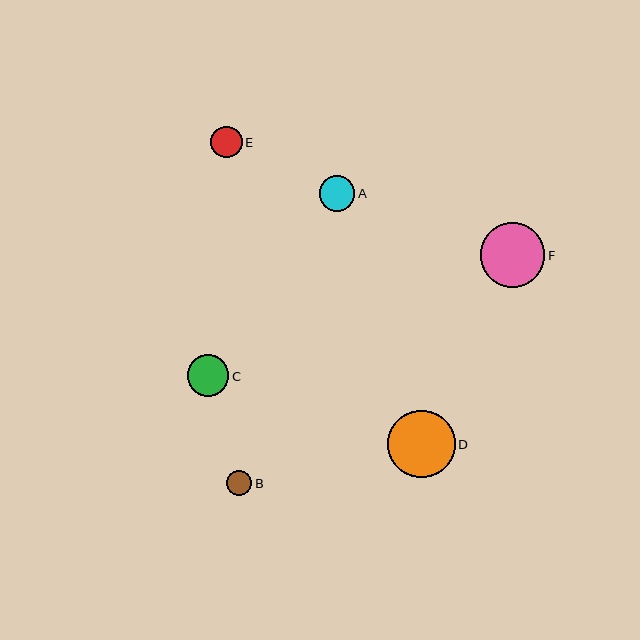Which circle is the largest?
Circle D is the largest with a size of approximately 67 pixels.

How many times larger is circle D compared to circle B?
Circle D is approximately 2.7 times the size of circle B.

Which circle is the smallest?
Circle B is the smallest with a size of approximately 25 pixels.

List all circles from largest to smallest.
From largest to smallest: D, F, C, A, E, B.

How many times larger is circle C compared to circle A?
Circle C is approximately 1.2 times the size of circle A.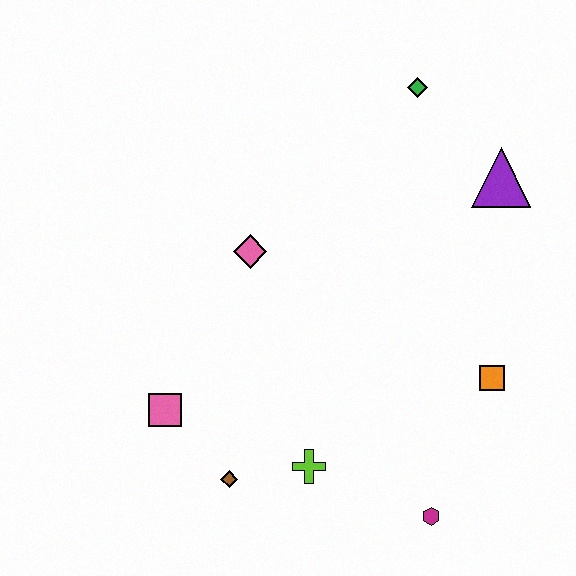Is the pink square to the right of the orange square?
No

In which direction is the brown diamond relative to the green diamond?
The brown diamond is below the green diamond.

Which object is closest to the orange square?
The magenta hexagon is closest to the orange square.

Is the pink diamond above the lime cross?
Yes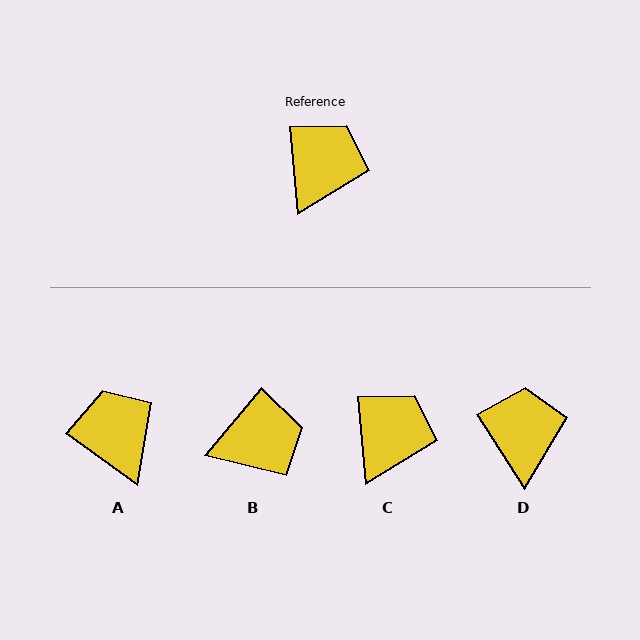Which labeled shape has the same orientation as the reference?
C.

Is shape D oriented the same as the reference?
No, it is off by about 28 degrees.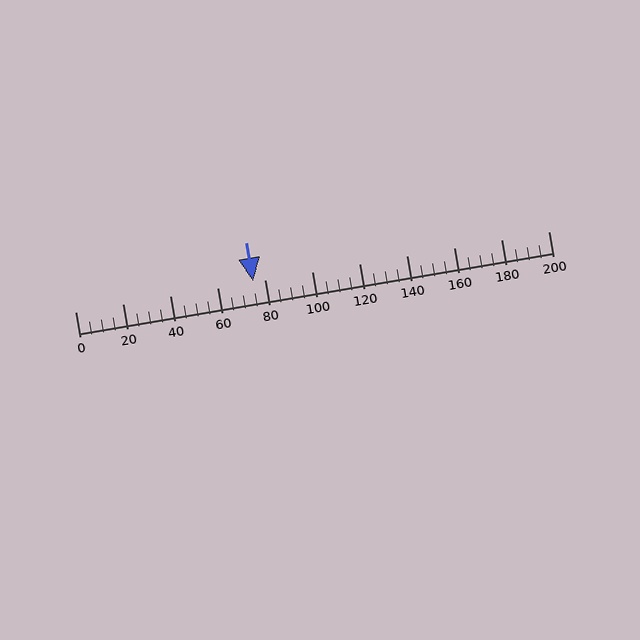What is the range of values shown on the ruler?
The ruler shows values from 0 to 200.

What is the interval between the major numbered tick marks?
The major tick marks are spaced 20 units apart.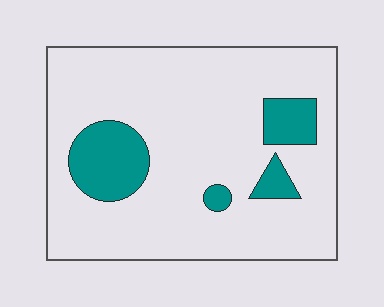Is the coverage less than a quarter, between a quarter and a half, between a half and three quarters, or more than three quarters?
Less than a quarter.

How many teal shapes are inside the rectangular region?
4.